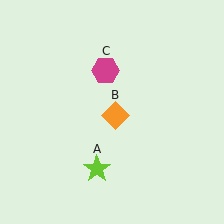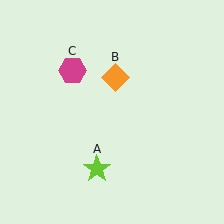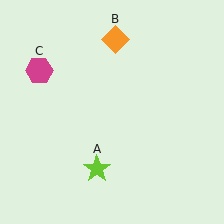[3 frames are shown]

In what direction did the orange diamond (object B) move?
The orange diamond (object B) moved up.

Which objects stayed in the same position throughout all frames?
Lime star (object A) remained stationary.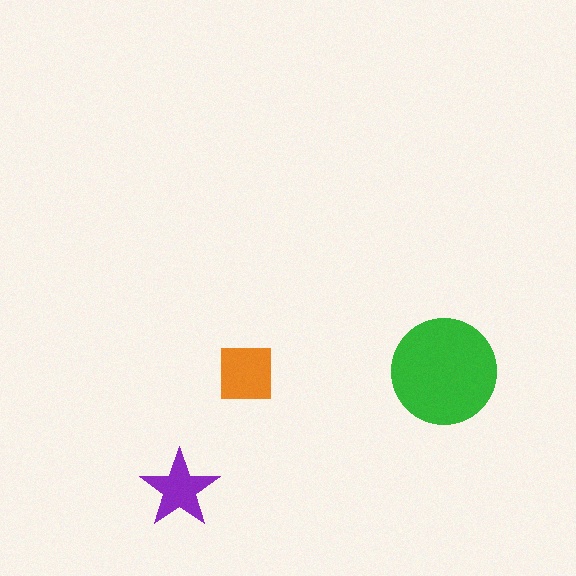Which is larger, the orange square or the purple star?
The orange square.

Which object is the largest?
The green circle.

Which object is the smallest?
The purple star.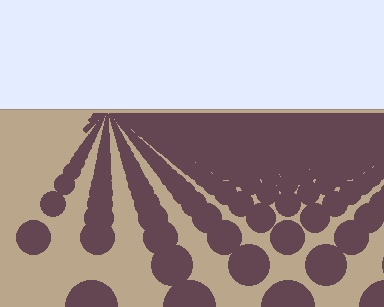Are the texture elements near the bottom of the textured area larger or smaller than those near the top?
Larger. Near the bottom, elements are closer to the viewer and appear at a bigger on-screen size.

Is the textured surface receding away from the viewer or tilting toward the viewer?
The surface is receding away from the viewer. Texture elements get smaller and denser toward the top.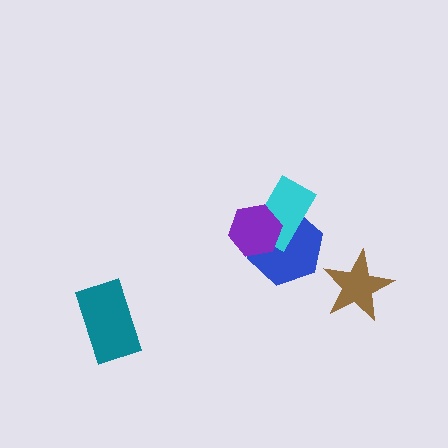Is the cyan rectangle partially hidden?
Yes, it is partially covered by another shape.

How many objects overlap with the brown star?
0 objects overlap with the brown star.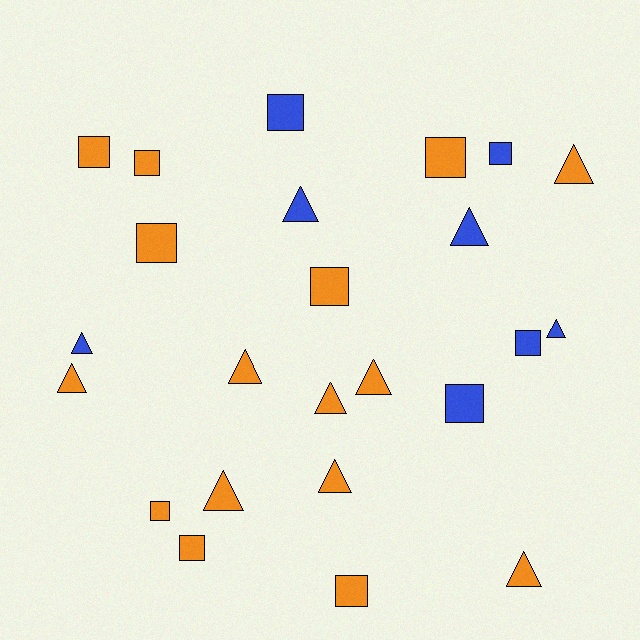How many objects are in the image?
There are 24 objects.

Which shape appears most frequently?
Triangle, with 12 objects.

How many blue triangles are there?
There are 4 blue triangles.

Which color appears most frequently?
Orange, with 16 objects.